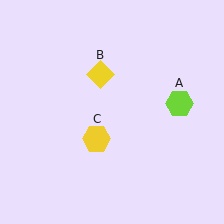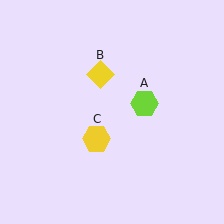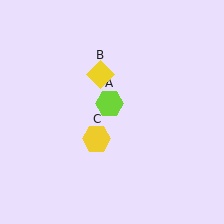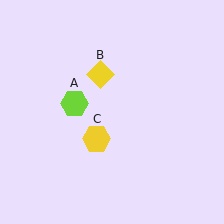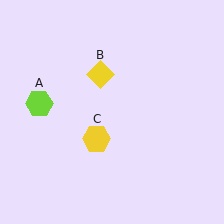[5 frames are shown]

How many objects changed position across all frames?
1 object changed position: lime hexagon (object A).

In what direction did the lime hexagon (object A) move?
The lime hexagon (object A) moved left.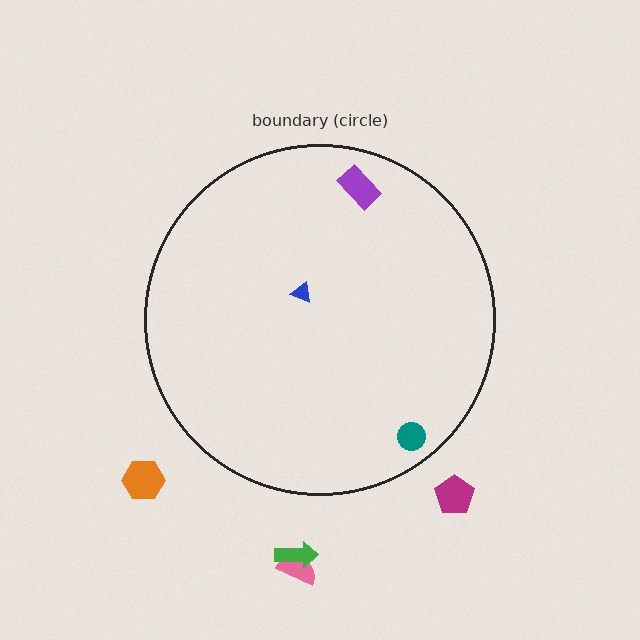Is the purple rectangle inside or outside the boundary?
Inside.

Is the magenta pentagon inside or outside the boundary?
Outside.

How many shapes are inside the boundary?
3 inside, 4 outside.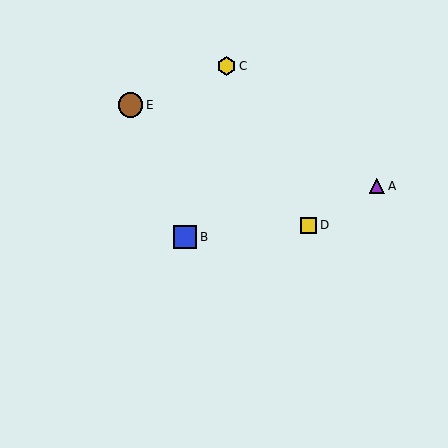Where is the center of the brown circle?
The center of the brown circle is at (130, 105).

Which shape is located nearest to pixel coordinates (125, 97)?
The brown circle (labeled E) at (130, 105) is nearest to that location.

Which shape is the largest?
The brown circle (labeled E) is the largest.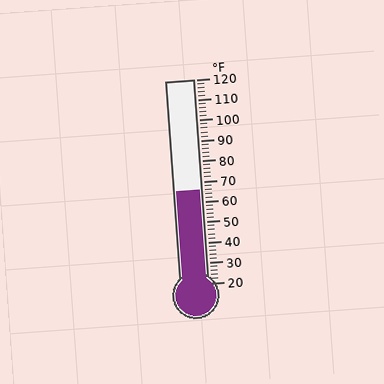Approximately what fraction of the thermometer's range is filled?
The thermometer is filled to approximately 45% of its range.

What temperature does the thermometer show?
The thermometer shows approximately 66°F.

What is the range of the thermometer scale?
The thermometer scale ranges from 20°F to 120°F.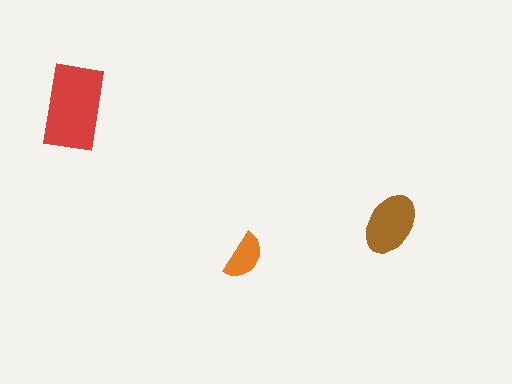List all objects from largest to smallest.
The red rectangle, the brown ellipse, the orange semicircle.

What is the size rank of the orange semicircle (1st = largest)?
3rd.